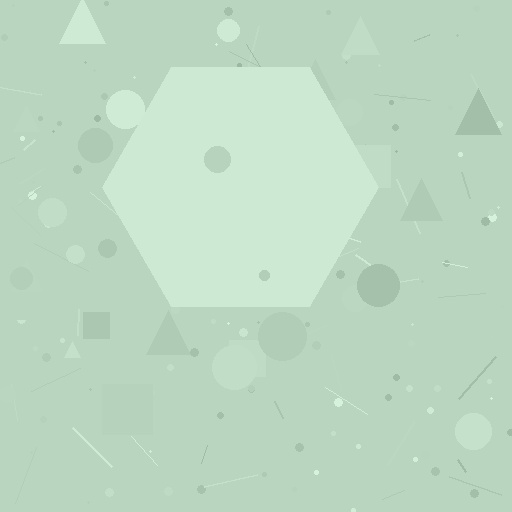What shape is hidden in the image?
A hexagon is hidden in the image.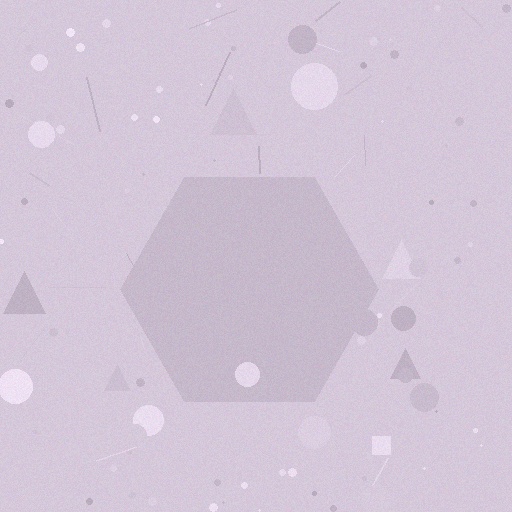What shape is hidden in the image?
A hexagon is hidden in the image.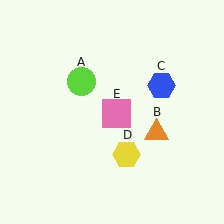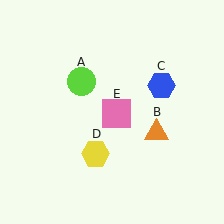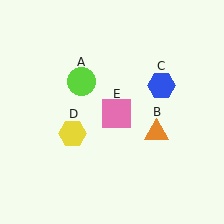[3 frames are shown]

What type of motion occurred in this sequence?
The yellow hexagon (object D) rotated clockwise around the center of the scene.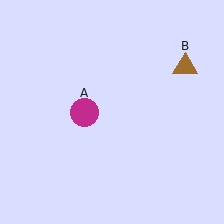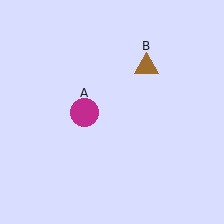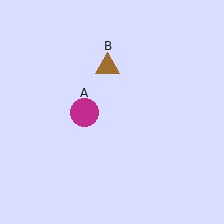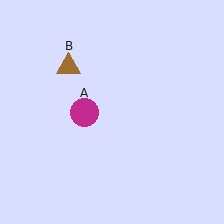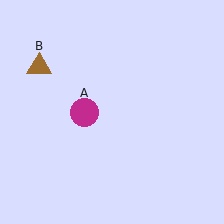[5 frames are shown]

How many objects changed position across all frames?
1 object changed position: brown triangle (object B).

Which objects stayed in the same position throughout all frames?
Magenta circle (object A) remained stationary.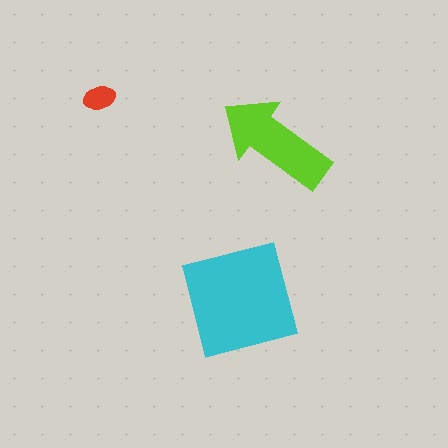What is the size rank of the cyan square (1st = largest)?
1st.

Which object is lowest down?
The cyan square is bottommost.